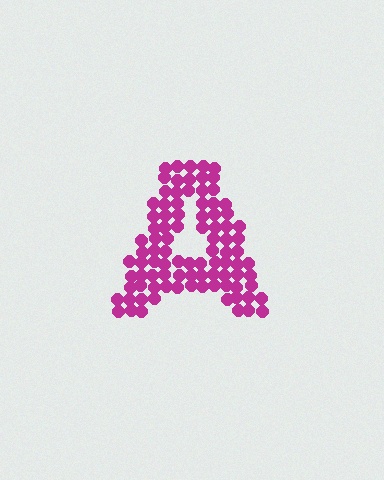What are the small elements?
The small elements are circles.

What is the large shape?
The large shape is the letter A.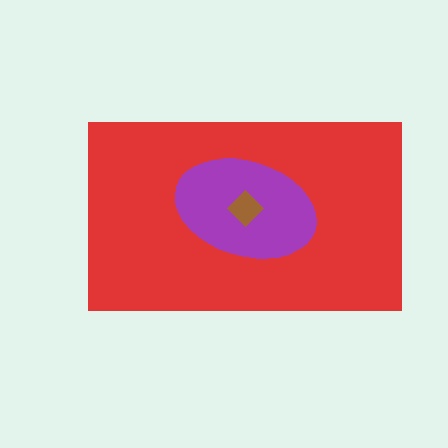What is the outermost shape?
The red rectangle.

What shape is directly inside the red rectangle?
The purple ellipse.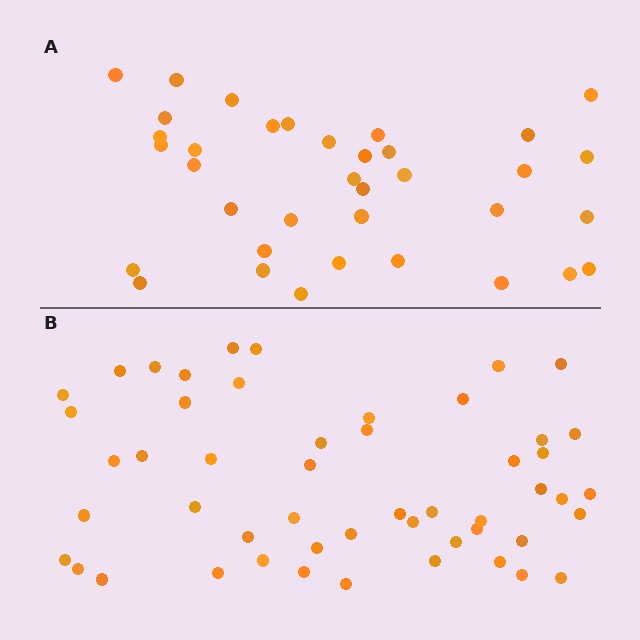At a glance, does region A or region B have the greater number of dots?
Region B (the bottom region) has more dots.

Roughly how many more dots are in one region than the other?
Region B has approximately 15 more dots than region A.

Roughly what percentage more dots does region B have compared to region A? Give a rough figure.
About 40% more.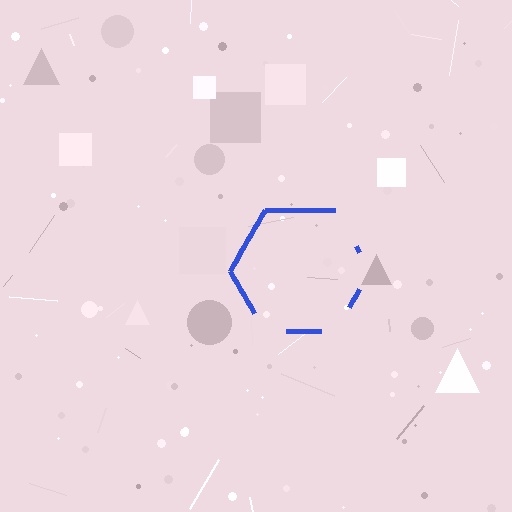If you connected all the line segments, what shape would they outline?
They would outline a hexagon.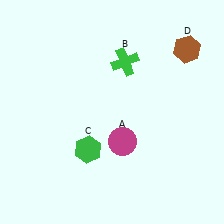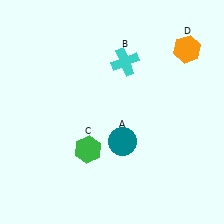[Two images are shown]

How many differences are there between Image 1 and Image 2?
There are 3 differences between the two images.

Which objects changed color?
A changed from magenta to teal. B changed from green to cyan. D changed from brown to orange.